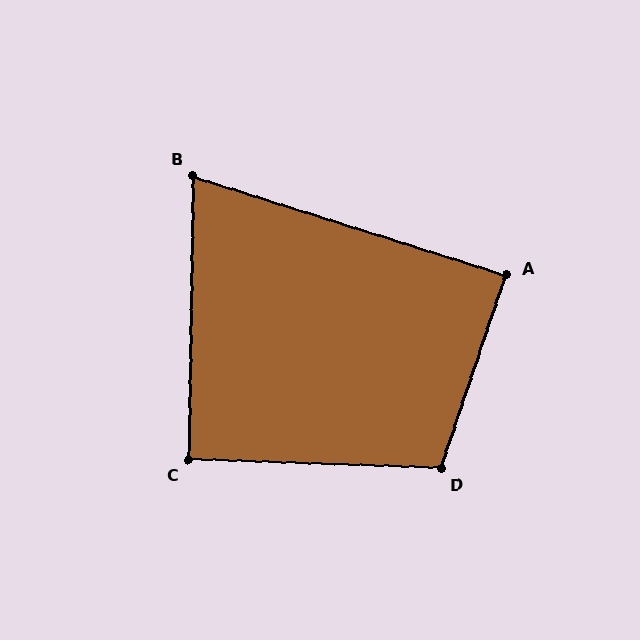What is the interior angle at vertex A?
Approximately 89 degrees (approximately right).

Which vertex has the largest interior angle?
D, at approximately 107 degrees.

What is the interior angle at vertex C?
Approximately 91 degrees (approximately right).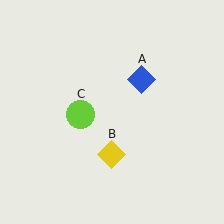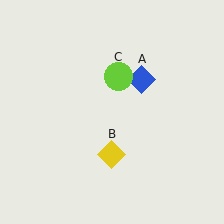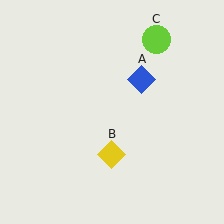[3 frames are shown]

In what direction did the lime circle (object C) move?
The lime circle (object C) moved up and to the right.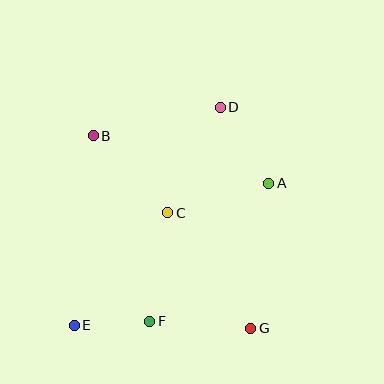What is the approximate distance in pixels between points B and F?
The distance between B and F is approximately 194 pixels.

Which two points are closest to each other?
Points E and F are closest to each other.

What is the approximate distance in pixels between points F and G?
The distance between F and G is approximately 101 pixels.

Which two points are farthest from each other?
Points D and E are farthest from each other.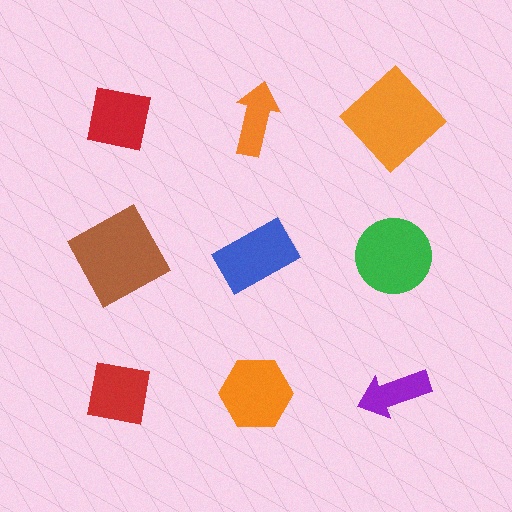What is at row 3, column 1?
A red square.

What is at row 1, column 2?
An orange arrow.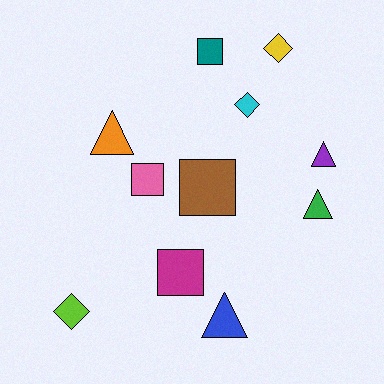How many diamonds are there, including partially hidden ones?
There are 3 diamonds.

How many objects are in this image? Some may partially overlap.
There are 11 objects.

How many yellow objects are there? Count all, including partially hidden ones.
There is 1 yellow object.